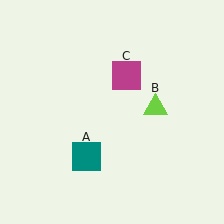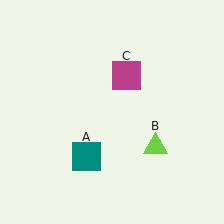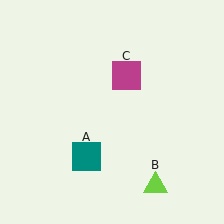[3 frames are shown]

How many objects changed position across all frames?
1 object changed position: lime triangle (object B).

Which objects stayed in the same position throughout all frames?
Teal square (object A) and magenta square (object C) remained stationary.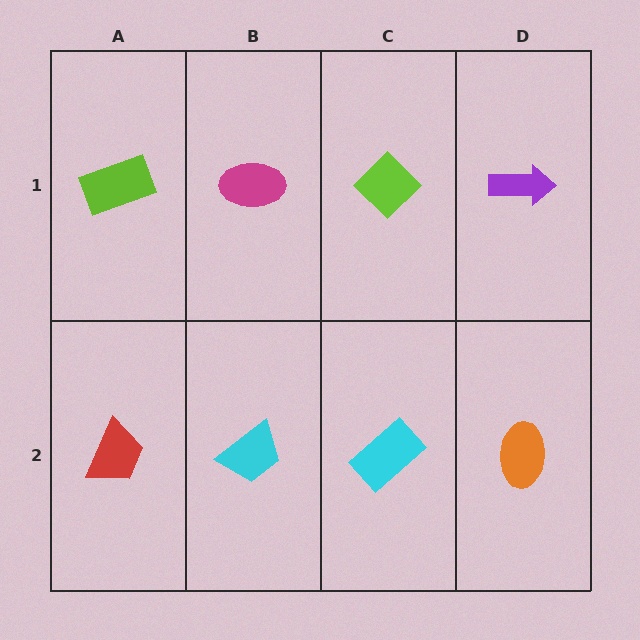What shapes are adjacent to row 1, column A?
A red trapezoid (row 2, column A), a magenta ellipse (row 1, column B).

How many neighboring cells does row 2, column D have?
2.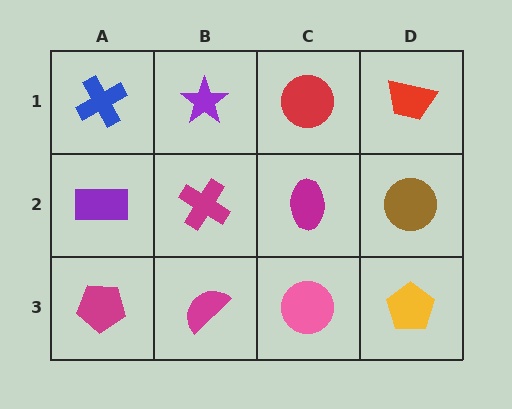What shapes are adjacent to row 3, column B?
A magenta cross (row 2, column B), a magenta pentagon (row 3, column A), a pink circle (row 3, column C).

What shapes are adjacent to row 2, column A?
A blue cross (row 1, column A), a magenta pentagon (row 3, column A), a magenta cross (row 2, column B).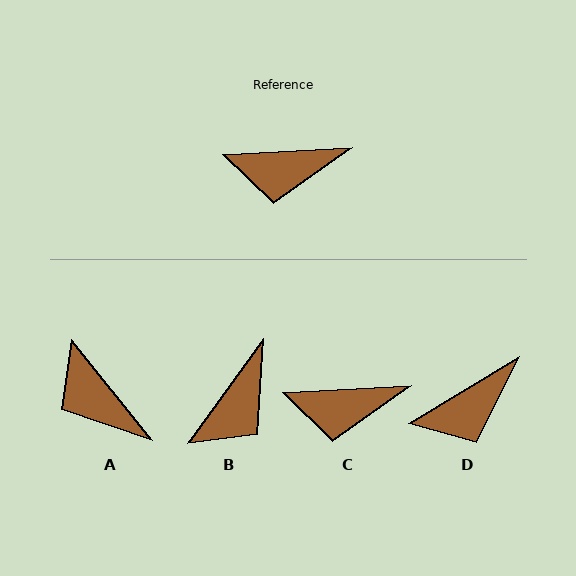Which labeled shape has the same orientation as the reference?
C.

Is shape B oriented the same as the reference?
No, it is off by about 51 degrees.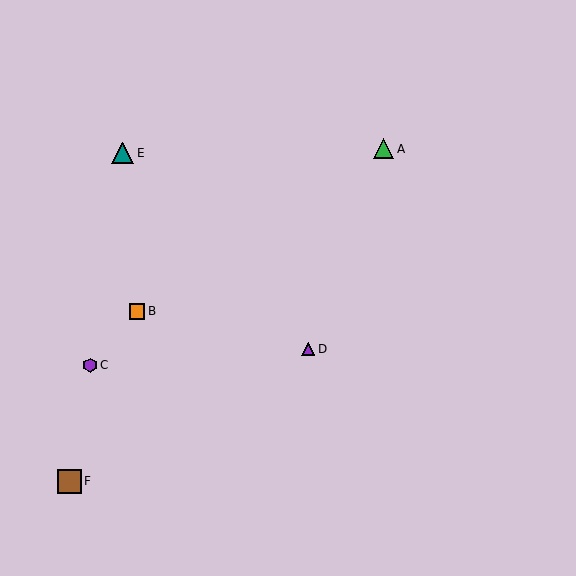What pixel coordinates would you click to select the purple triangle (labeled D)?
Click at (308, 349) to select the purple triangle D.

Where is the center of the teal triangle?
The center of the teal triangle is at (123, 153).